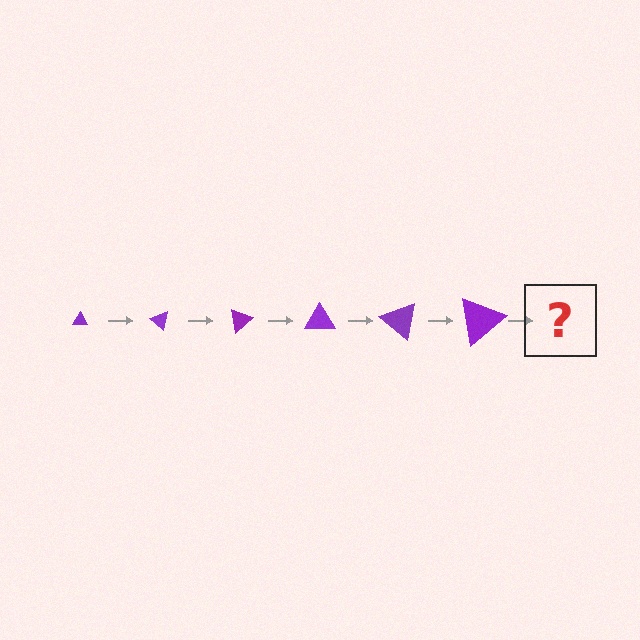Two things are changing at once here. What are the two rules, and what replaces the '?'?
The two rules are that the triangle grows larger each step and it rotates 40 degrees each step. The '?' should be a triangle, larger than the previous one and rotated 240 degrees from the start.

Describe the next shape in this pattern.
It should be a triangle, larger than the previous one and rotated 240 degrees from the start.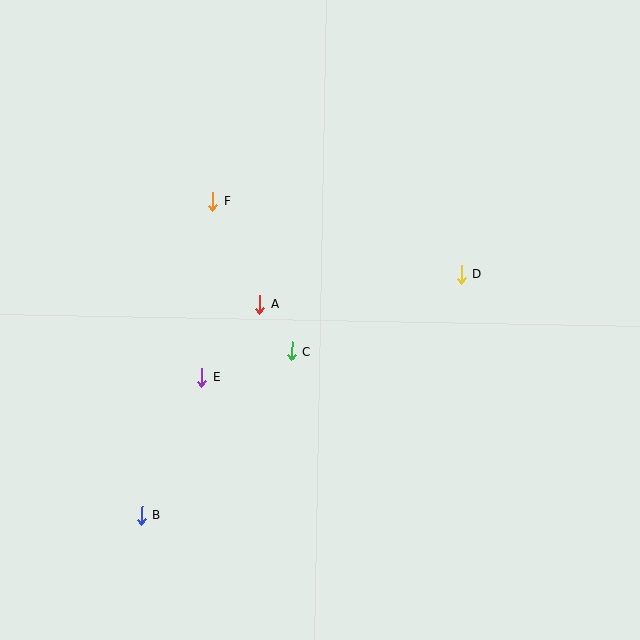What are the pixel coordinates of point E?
Point E is at (202, 377).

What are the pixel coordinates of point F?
Point F is at (213, 201).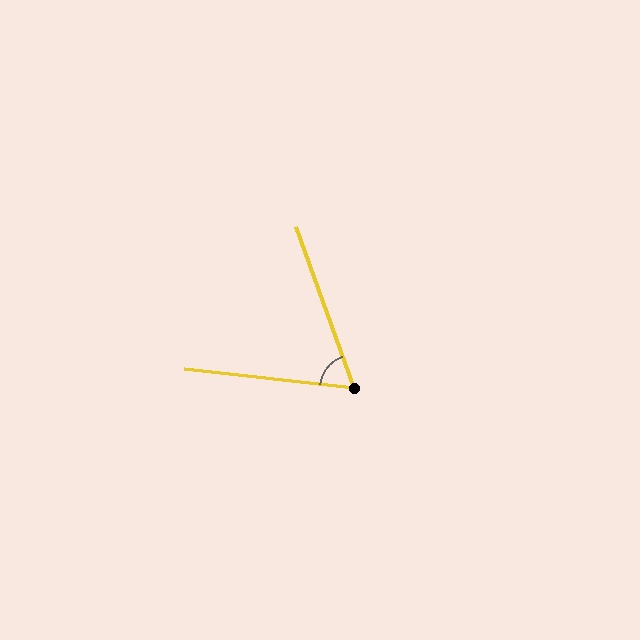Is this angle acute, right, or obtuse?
It is acute.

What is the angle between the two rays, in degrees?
Approximately 64 degrees.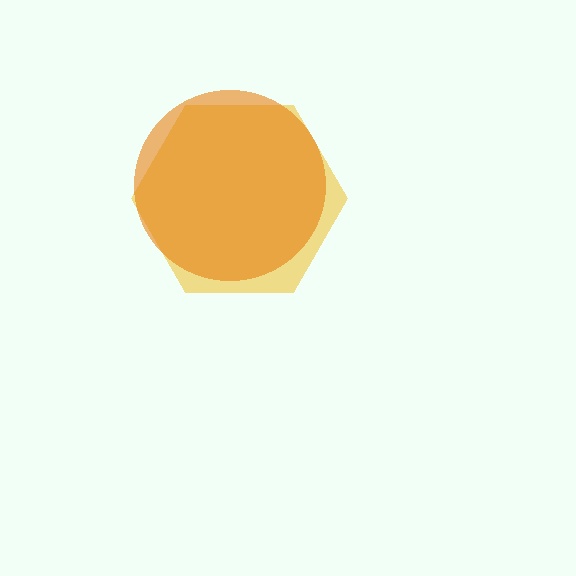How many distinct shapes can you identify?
There are 2 distinct shapes: a yellow hexagon, an orange circle.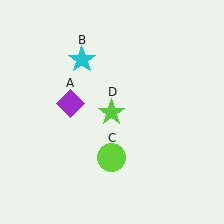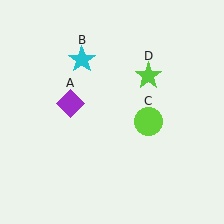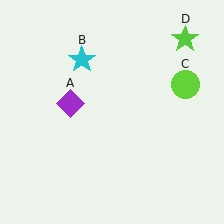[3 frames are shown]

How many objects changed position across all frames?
2 objects changed position: lime circle (object C), lime star (object D).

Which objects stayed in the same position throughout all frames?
Purple diamond (object A) and cyan star (object B) remained stationary.